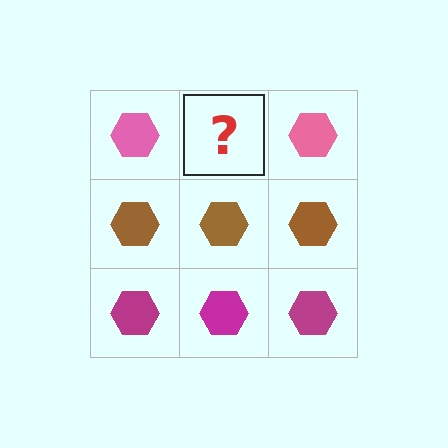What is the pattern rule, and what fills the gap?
The rule is that each row has a consistent color. The gap should be filled with a pink hexagon.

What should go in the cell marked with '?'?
The missing cell should contain a pink hexagon.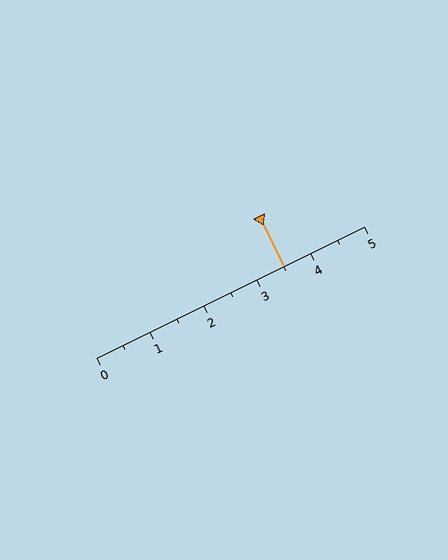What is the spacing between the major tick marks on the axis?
The major ticks are spaced 1 apart.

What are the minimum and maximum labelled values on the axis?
The axis runs from 0 to 5.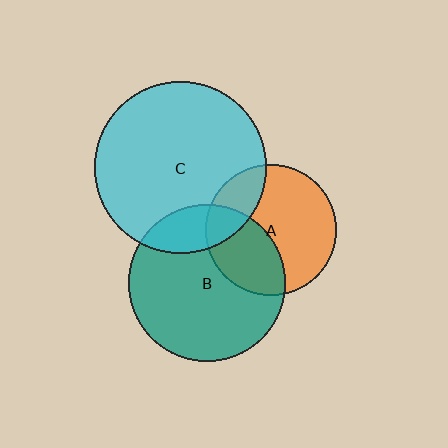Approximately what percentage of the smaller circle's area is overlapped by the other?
Approximately 20%.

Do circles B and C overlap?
Yes.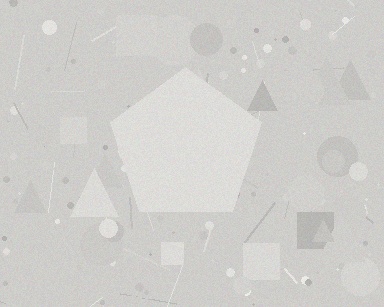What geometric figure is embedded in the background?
A pentagon is embedded in the background.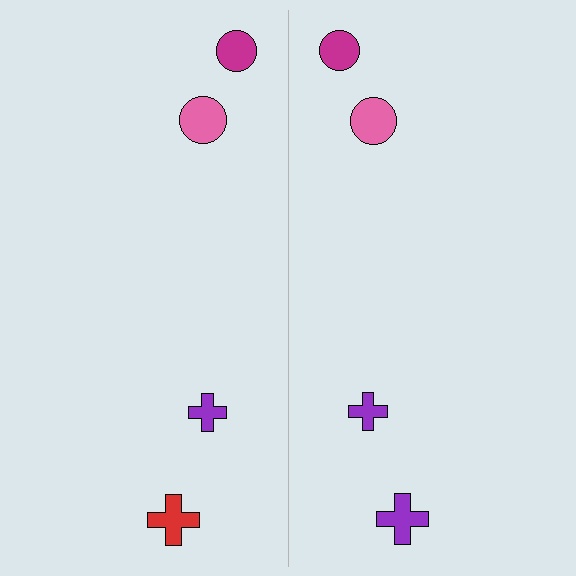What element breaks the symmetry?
The purple cross on the right side breaks the symmetry — its mirror counterpart is red.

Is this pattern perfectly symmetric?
No, the pattern is not perfectly symmetric. The purple cross on the right side breaks the symmetry — its mirror counterpart is red.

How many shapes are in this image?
There are 8 shapes in this image.